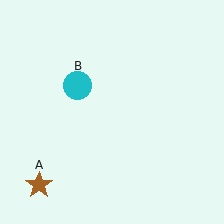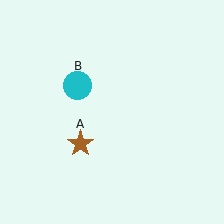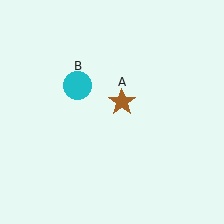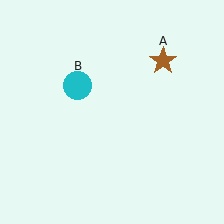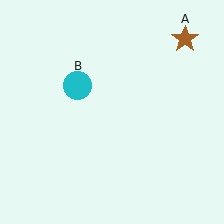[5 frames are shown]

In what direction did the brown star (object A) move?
The brown star (object A) moved up and to the right.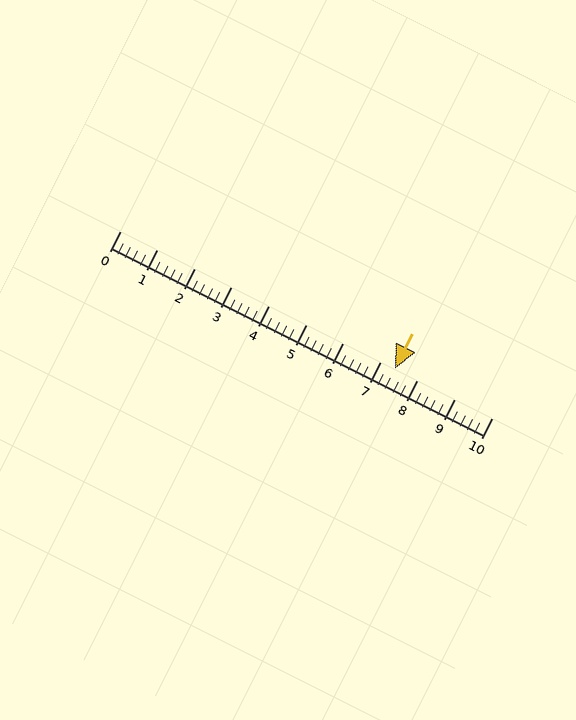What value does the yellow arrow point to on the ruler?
The yellow arrow points to approximately 7.4.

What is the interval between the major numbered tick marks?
The major tick marks are spaced 1 units apart.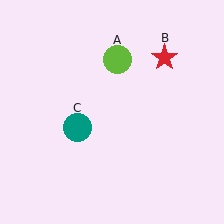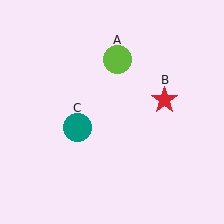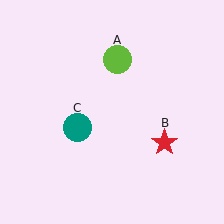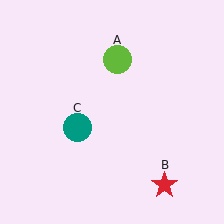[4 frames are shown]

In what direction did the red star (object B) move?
The red star (object B) moved down.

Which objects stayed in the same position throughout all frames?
Lime circle (object A) and teal circle (object C) remained stationary.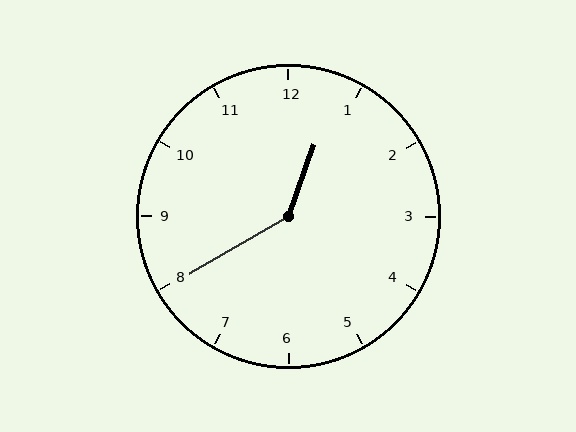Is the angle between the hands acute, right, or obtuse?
It is obtuse.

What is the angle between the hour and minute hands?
Approximately 140 degrees.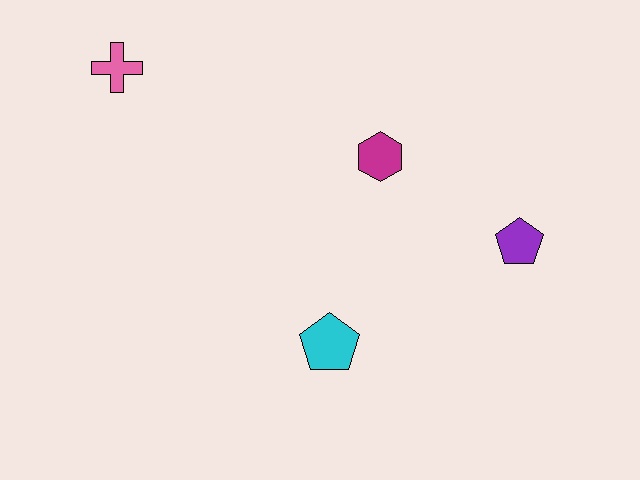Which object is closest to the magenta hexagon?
The purple pentagon is closest to the magenta hexagon.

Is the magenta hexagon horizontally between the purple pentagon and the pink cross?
Yes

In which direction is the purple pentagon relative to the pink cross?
The purple pentagon is to the right of the pink cross.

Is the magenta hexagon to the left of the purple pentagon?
Yes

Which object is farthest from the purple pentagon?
The pink cross is farthest from the purple pentagon.